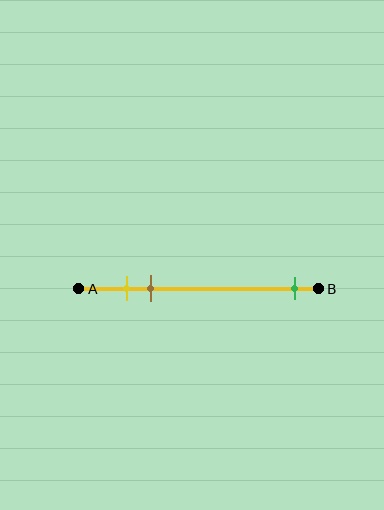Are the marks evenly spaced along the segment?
No, the marks are not evenly spaced.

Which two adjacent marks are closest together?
The yellow and brown marks are the closest adjacent pair.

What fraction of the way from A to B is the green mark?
The green mark is approximately 90% (0.9) of the way from A to B.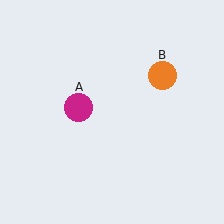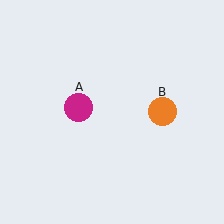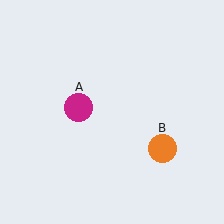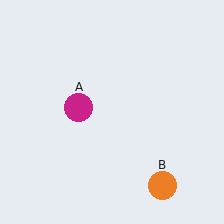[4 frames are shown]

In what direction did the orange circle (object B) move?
The orange circle (object B) moved down.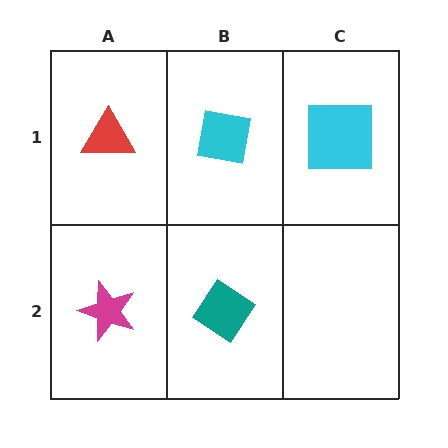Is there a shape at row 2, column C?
No, that cell is empty.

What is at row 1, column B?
A cyan square.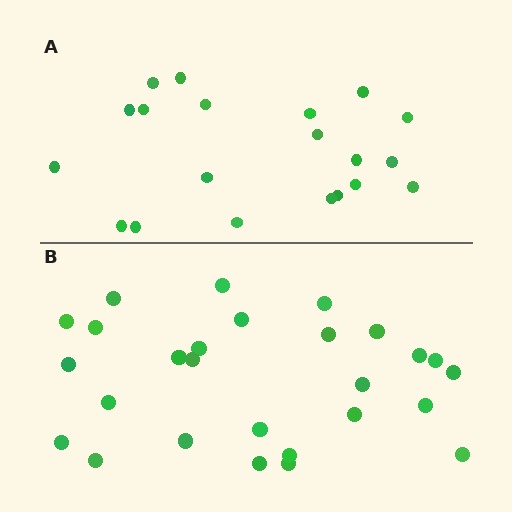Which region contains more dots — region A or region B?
Region B (the bottom region) has more dots.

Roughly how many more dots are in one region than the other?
Region B has roughly 8 or so more dots than region A.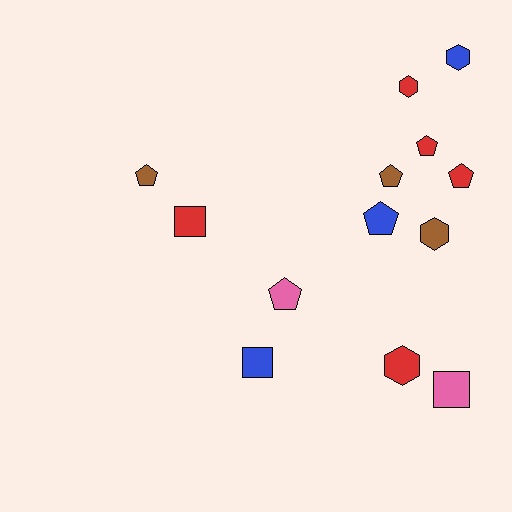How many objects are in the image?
There are 13 objects.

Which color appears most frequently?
Red, with 5 objects.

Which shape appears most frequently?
Pentagon, with 6 objects.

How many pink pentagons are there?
There is 1 pink pentagon.